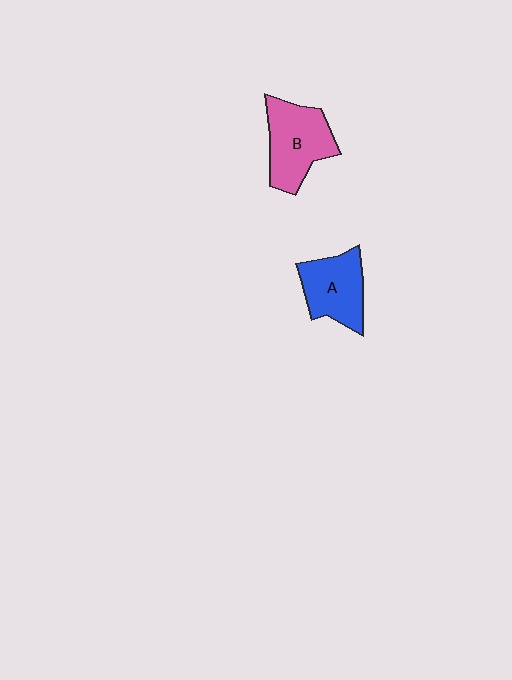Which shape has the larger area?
Shape B (pink).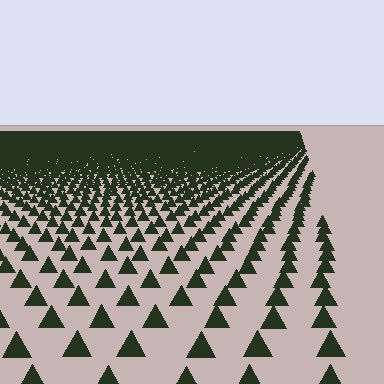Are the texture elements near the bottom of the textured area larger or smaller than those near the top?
Larger. Near the bottom, elements are closer to the viewer and appear at a bigger on-screen size.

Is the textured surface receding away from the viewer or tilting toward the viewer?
The surface is receding away from the viewer. Texture elements get smaller and denser toward the top.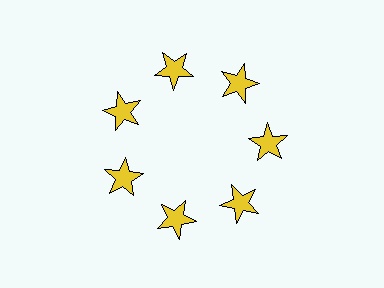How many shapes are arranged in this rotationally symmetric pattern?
There are 7 shapes, arranged in 7 groups of 1.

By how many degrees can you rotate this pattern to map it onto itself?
The pattern maps onto itself every 51 degrees of rotation.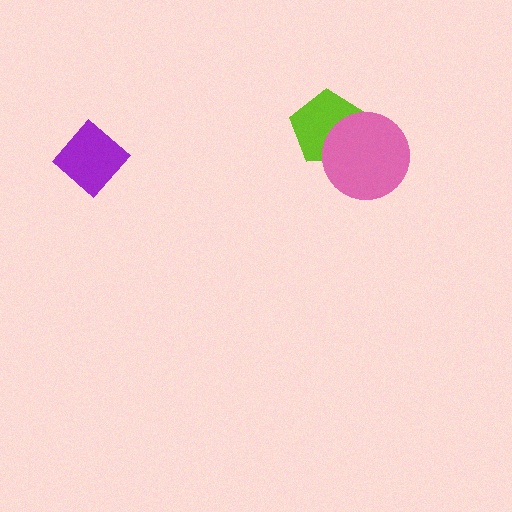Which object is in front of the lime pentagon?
The pink circle is in front of the lime pentagon.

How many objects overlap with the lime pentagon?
1 object overlaps with the lime pentagon.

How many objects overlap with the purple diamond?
0 objects overlap with the purple diamond.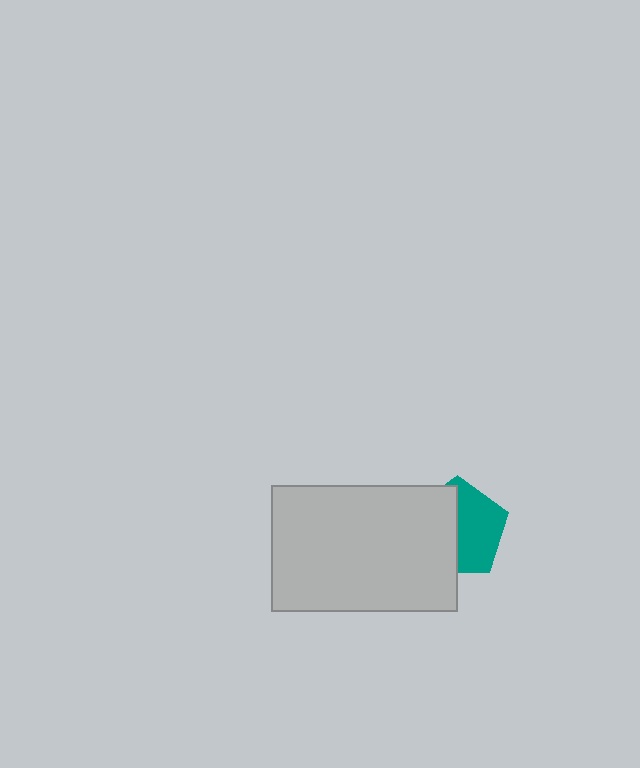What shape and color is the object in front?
The object in front is a light gray rectangle.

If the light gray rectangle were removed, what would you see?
You would see the complete teal pentagon.